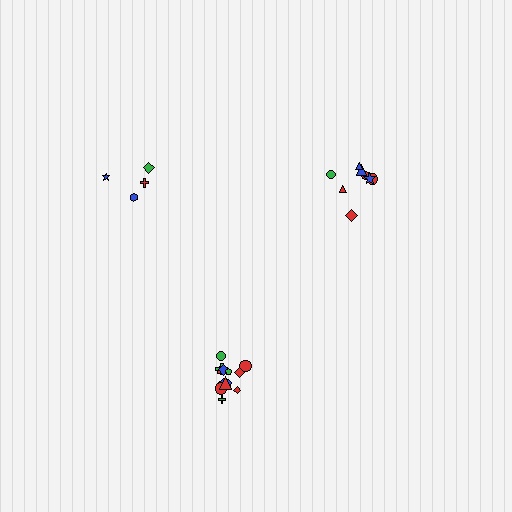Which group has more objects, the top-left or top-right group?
The top-right group.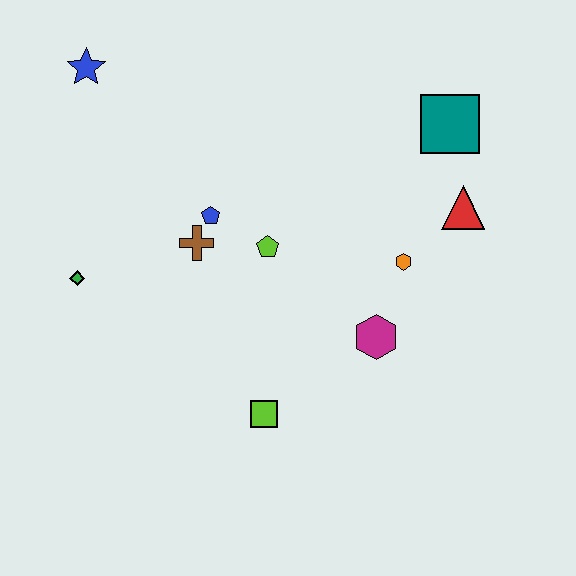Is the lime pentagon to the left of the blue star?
No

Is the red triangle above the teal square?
No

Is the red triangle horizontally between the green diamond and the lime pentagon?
No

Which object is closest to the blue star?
The blue pentagon is closest to the blue star.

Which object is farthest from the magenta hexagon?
The blue star is farthest from the magenta hexagon.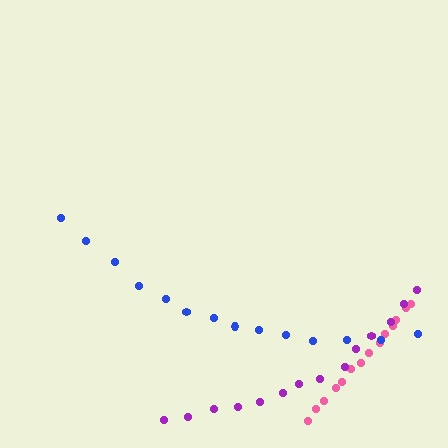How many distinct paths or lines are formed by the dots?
There are 3 distinct paths.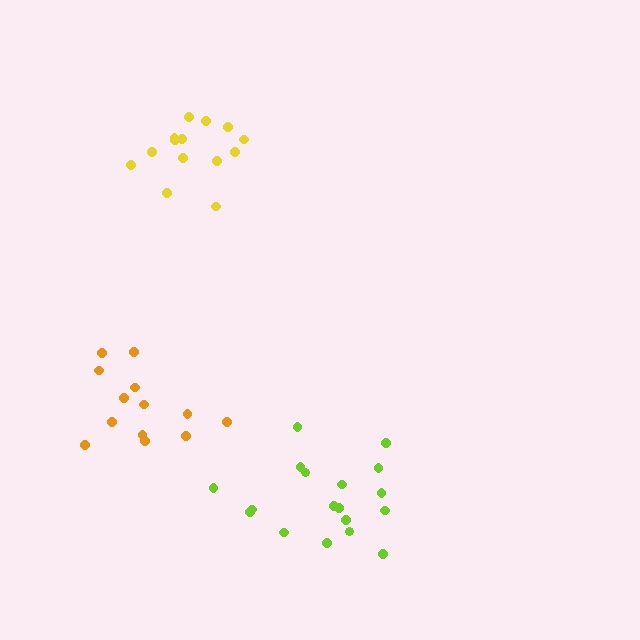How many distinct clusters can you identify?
There are 3 distinct clusters.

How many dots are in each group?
Group 1: 18 dots, Group 2: 14 dots, Group 3: 13 dots (45 total).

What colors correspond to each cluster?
The clusters are colored: lime, yellow, orange.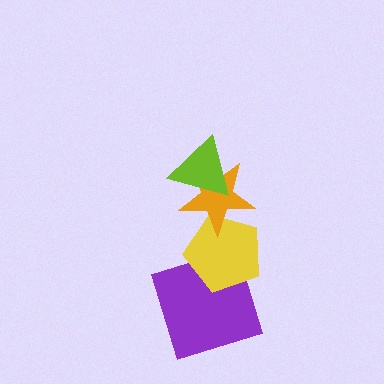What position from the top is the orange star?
The orange star is 2nd from the top.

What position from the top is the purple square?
The purple square is 4th from the top.